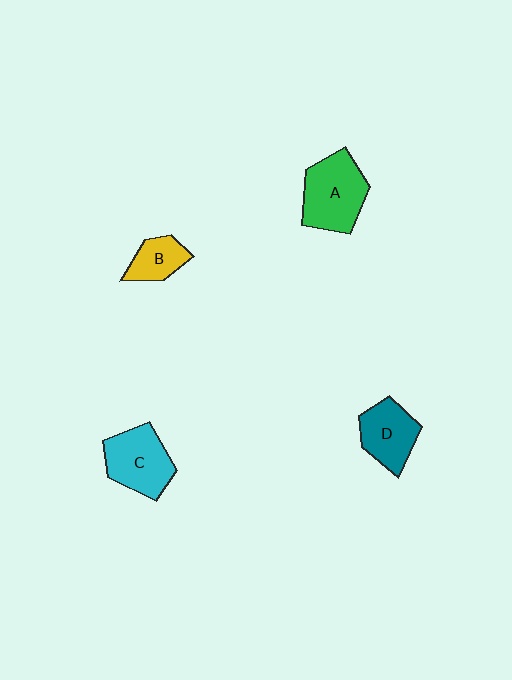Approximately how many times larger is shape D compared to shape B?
Approximately 1.4 times.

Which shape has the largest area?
Shape A (green).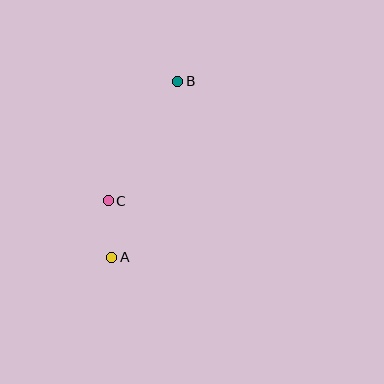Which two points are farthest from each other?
Points A and B are farthest from each other.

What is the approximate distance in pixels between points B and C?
The distance between B and C is approximately 138 pixels.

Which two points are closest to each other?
Points A and C are closest to each other.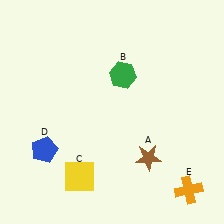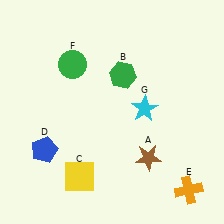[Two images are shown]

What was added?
A green circle (F), a cyan star (G) were added in Image 2.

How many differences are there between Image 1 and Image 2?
There are 2 differences between the two images.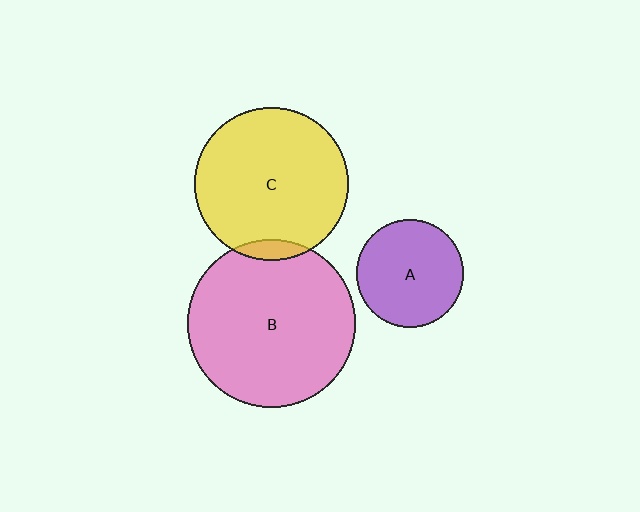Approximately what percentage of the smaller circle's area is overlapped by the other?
Approximately 5%.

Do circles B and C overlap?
Yes.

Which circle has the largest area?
Circle B (pink).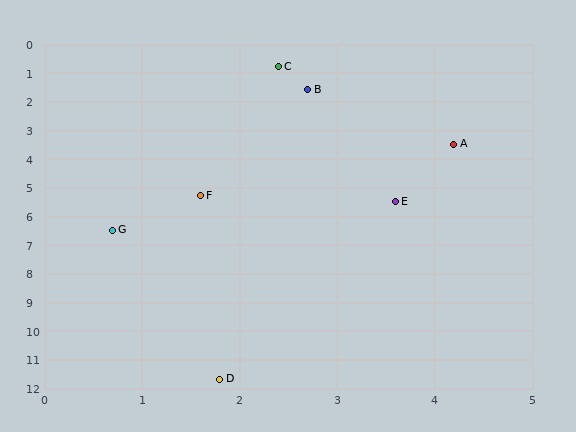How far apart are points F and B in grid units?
Points F and B are about 3.9 grid units apart.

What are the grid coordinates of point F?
Point F is at approximately (1.6, 5.3).